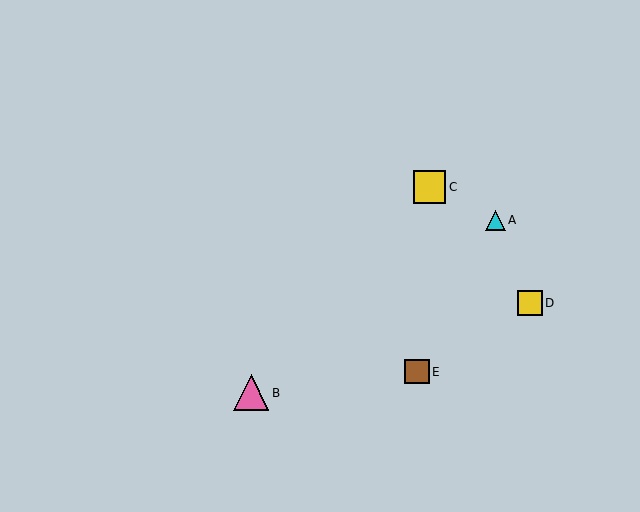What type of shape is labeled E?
Shape E is a brown square.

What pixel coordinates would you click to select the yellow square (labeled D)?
Click at (530, 303) to select the yellow square D.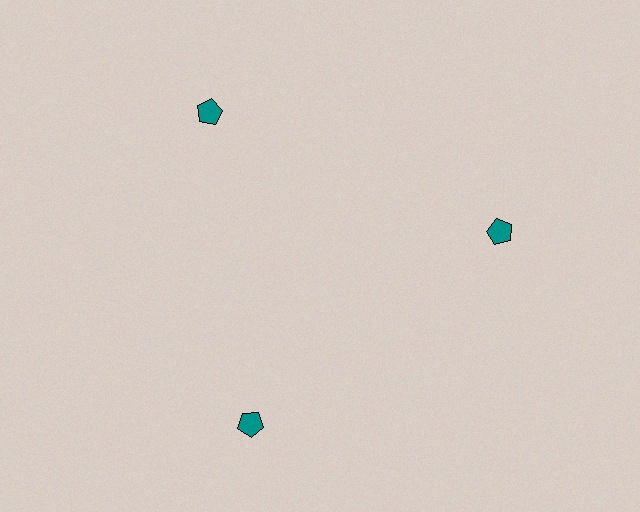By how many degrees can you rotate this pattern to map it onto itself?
The pattern maps onto itself every 120 degrees of rotation.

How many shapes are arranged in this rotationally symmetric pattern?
There are 3 shapes, arranged in 3 groups of 1.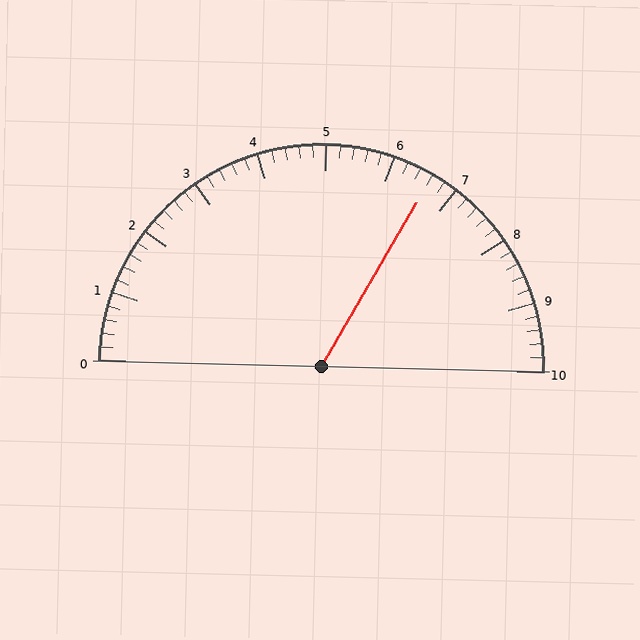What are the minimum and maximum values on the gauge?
The gauge ranges from 0 to 10.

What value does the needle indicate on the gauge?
The needle indicates approximately 6.6.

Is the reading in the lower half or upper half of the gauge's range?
The reading is in the upper half of the range (0 to 10).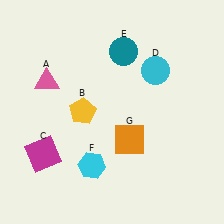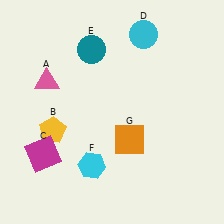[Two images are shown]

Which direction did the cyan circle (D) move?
The cyan circle (D) moved up.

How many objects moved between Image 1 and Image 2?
3 objects moved between the two images.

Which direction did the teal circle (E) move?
The teal circle (E) moved left.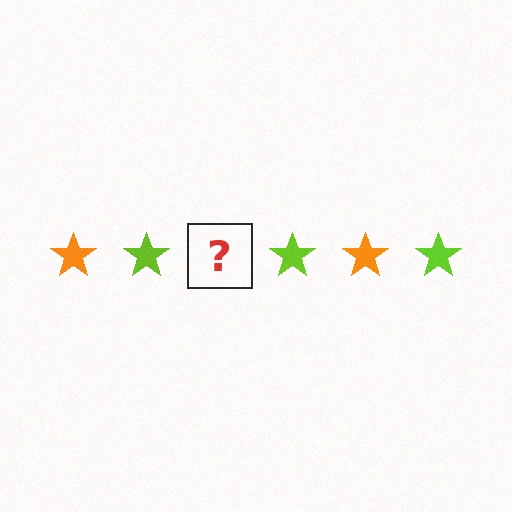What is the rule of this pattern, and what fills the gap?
The rule is that the pattern cycles through orange, lime stars. The gap should be filled with an orange star.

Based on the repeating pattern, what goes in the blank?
The blank should be an orange star.